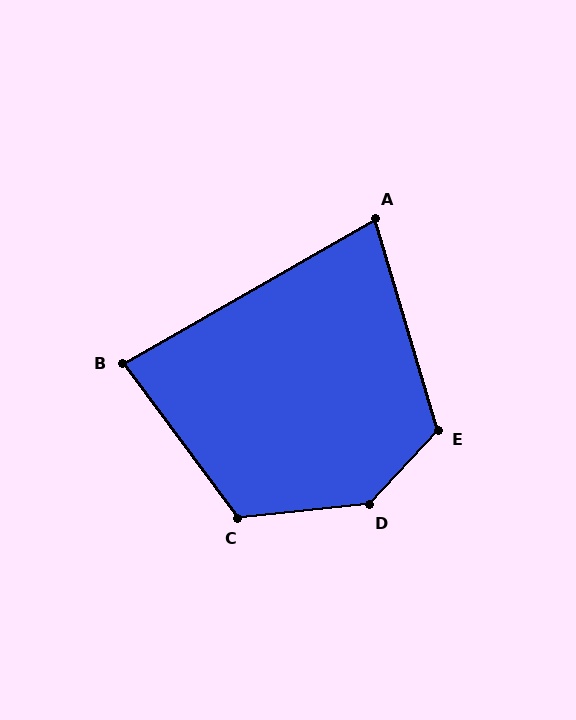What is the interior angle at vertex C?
Approximately 121 degrees (obtuse).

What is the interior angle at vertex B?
Approximately 83 degrees (acute).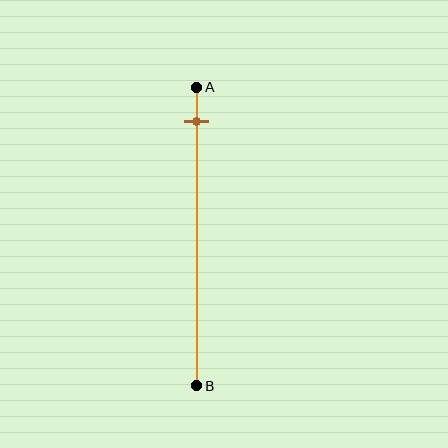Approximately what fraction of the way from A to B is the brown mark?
The brown mark is approximately 10% of the way from A to B.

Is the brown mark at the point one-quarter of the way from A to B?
No, the mark is at about 10% from A, not at the 25% one-quarter point.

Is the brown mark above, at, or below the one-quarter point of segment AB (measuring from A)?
The brown mark is above the one-quarter point of segment AB.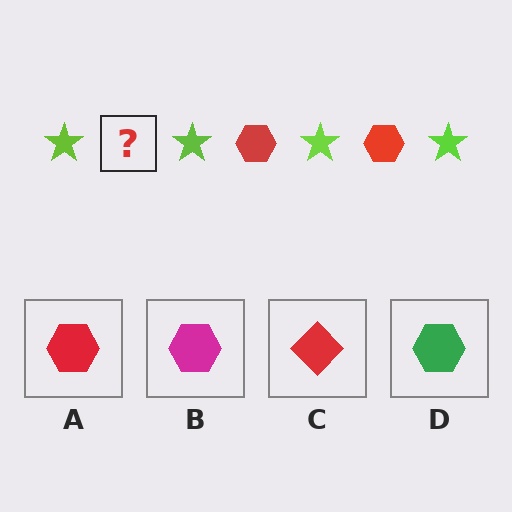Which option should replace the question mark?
Option A.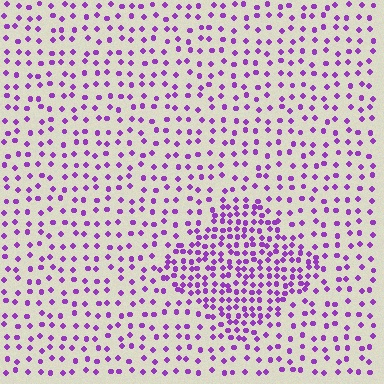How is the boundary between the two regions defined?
The boundary is defined by a change in element density (approximately 2.2x ratio). All elements are the same color, size, and shape.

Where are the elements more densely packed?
The elements are more densely packed inside the diamond boundary.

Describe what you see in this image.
The image contains small purple elements arranged at two different densities. A diamond-shaped region is visible where the elements are more densely packed than the surrounding area.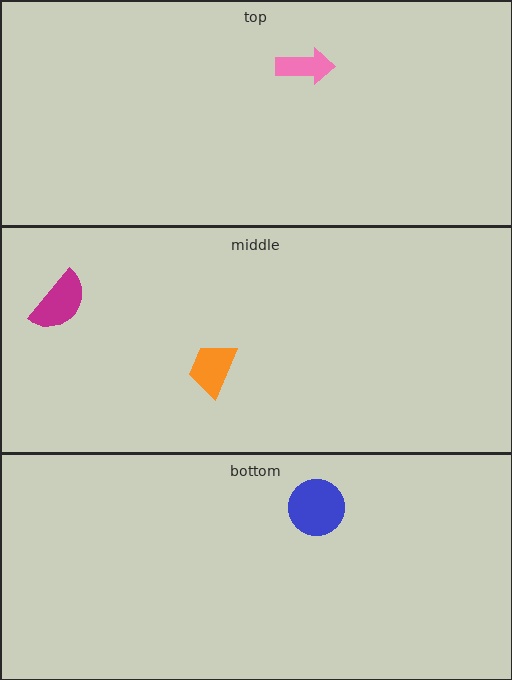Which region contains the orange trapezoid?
The middle region.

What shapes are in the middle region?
The orange trapezoid, the magenta semicircle.